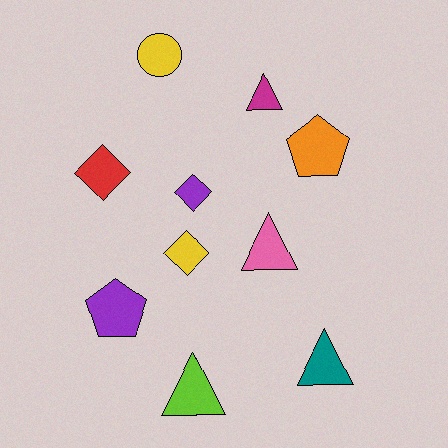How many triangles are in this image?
There are 4 triangles.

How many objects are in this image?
There are 10 objects.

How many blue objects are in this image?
There are no blue objects.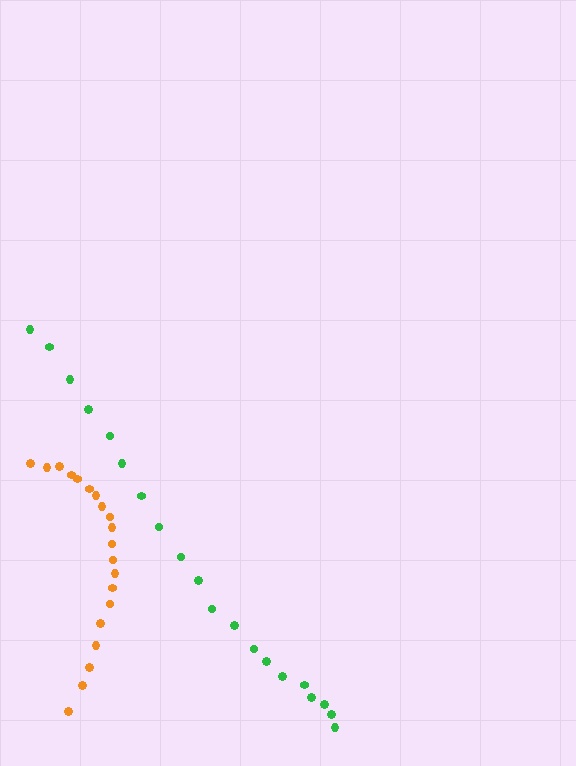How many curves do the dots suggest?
There are 2 distinct paths.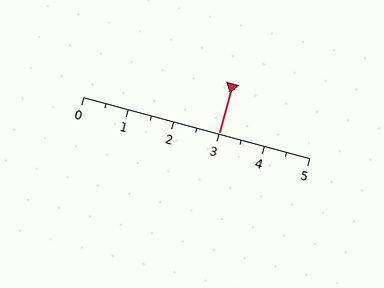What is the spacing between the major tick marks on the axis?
The major ticks are spaced 1 apart.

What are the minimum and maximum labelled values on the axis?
The axis runs from 0 to 5.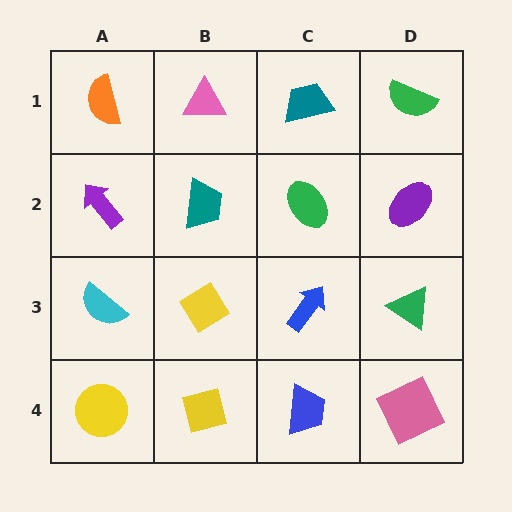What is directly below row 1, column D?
A purple ellipse.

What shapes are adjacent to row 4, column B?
A yellow diamond (row 3, column B), a yellow circle (row 4, column A), a blue trapezoid (row 4, column C).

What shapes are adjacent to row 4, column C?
A blue arrow (row 3, column C), a yellow square (row 4, column B), a pink square (row 4, column D).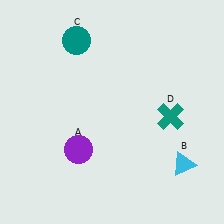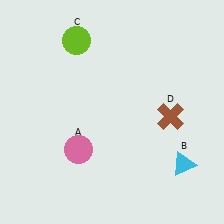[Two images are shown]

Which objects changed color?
A changed from purple to pink. C changed from teal to lime. D changed from teal to brown.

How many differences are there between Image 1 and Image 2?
There are 3 differences between the two images.